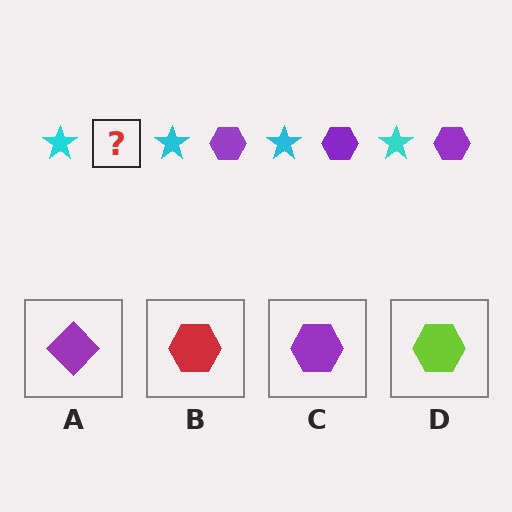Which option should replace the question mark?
Option C.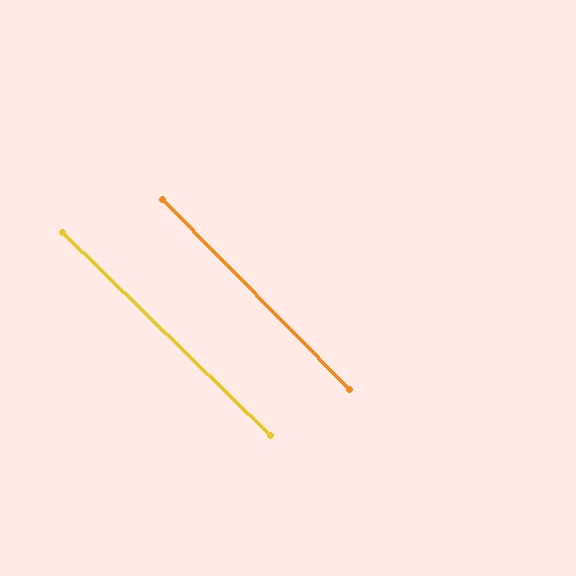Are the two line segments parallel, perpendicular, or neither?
Parallel — their directions differ by only 1.1°.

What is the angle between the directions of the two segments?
Approximately 1 degree.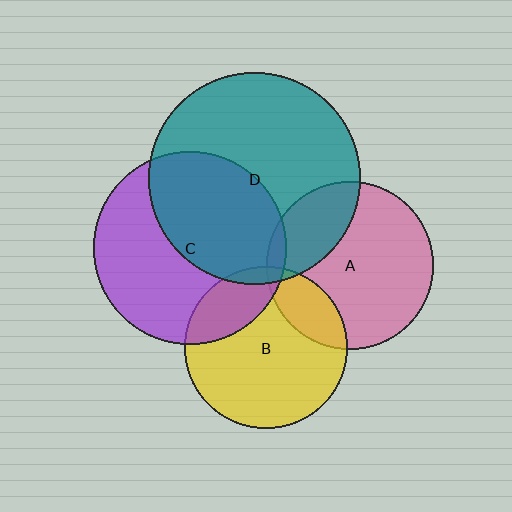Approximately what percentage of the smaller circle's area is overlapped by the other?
Approximately 5%.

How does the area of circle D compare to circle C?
Approximately 1.2 times.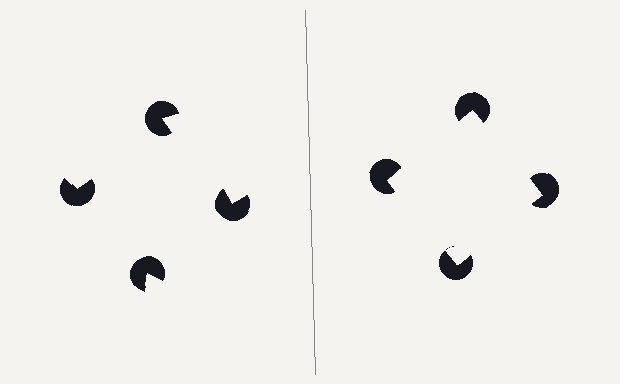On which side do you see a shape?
An illusory square appears on the right side. On the left side the wedge cuts are rotated, so no coherent shape forms.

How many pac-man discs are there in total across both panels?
8 — 4 on each side.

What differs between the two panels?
The pac-man discs are positioned identically on both sides; only the wedge orientations differ. On the right they align to a square; on the left they are misaligned.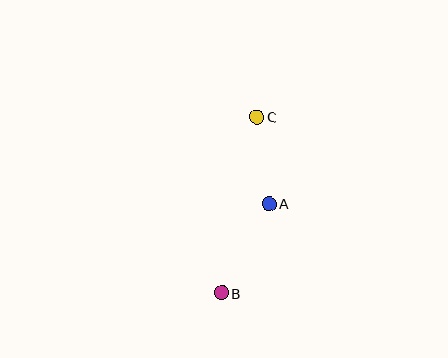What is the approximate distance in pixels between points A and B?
The distance between A and B is approximately 101 pixels.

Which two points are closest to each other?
Points A and C are closest to each other.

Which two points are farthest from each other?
Points B and C are farthest from each other.